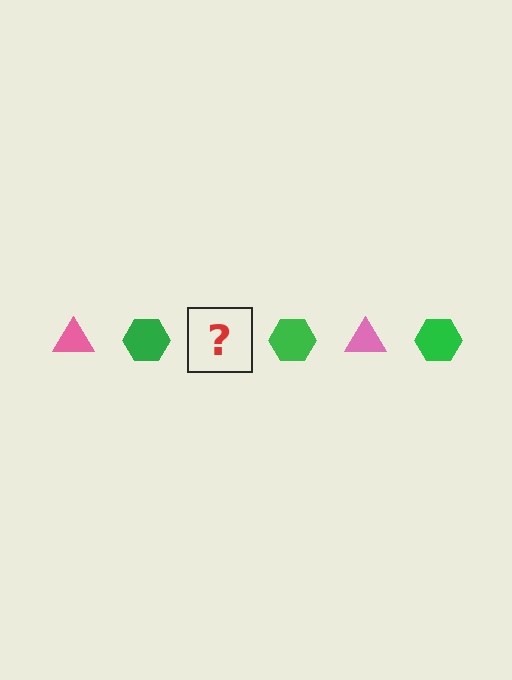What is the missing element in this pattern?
The missing element is a pink triangle.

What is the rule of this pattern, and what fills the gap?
The rule is that the pattern alternates between pink triangle and green hexagon. The gap should be filled with a pink triangle.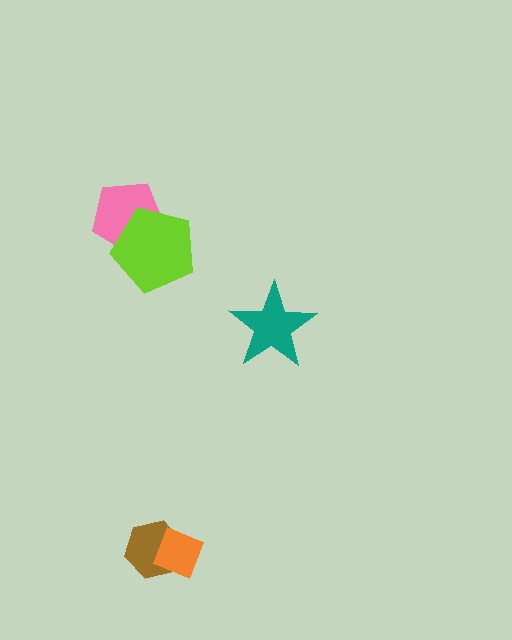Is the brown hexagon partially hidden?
Yes, it is partially covered by another shape.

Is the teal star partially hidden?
No, no other shape covers it.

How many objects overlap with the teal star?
0 objects overlap with the teal star.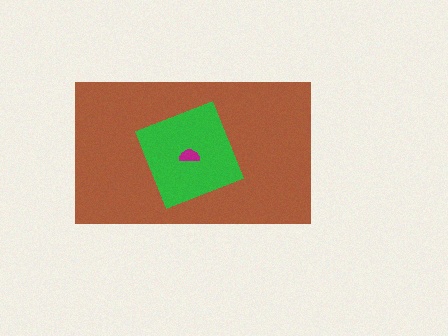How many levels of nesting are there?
3.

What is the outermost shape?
The brown rectangle.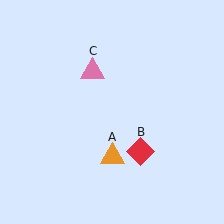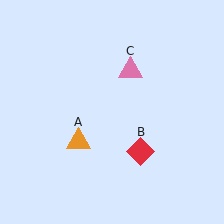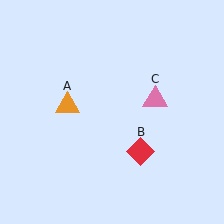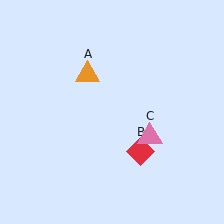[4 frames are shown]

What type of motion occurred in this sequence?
The orange triangle (object A), pink triangle (object C) rotated clockwise around the center of the scene.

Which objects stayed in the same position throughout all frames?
Red diamond (object B) remained stationary.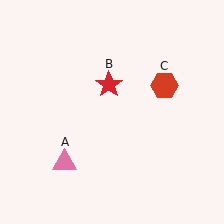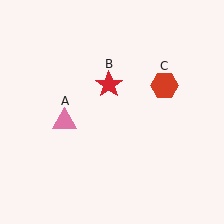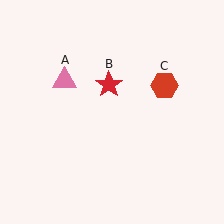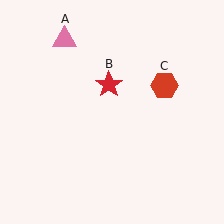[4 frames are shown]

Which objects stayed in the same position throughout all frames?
Red star (object B) and red hexagon (object C) remained stationary.